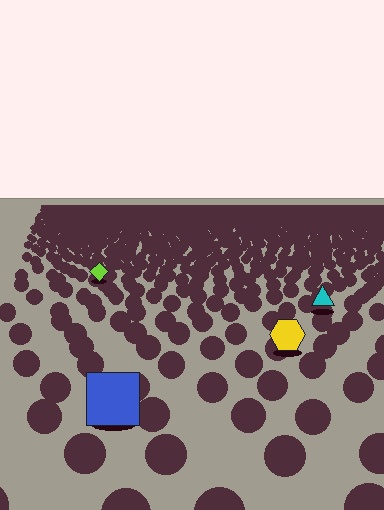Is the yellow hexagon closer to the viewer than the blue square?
No. The blue square is closer — you can tell from the texture gradient: the ground texture is coarser near it.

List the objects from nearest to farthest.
From nearest to farthest: the blue square, the yellow hexagon, the cyan triangle, the lime diamond.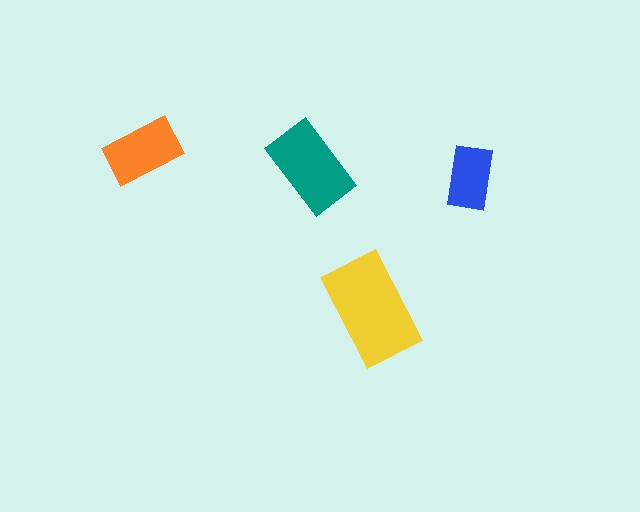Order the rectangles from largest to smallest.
the yellow one, the teal one, the orange one, the blue one.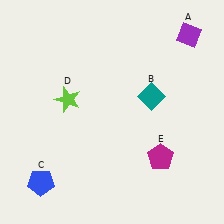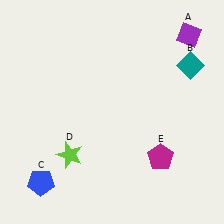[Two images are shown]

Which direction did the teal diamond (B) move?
The teal diamond (B) moved right.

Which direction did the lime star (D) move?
The lime star (D) moved down.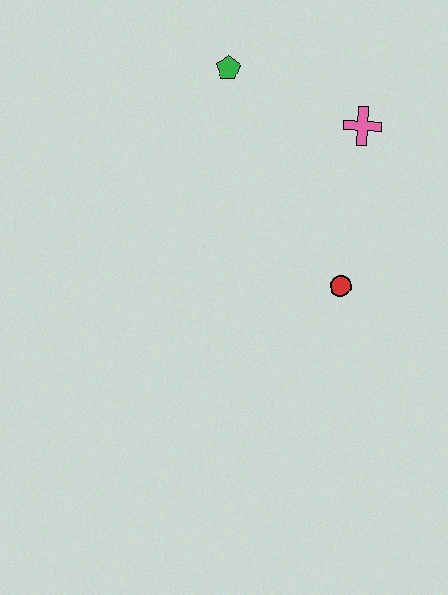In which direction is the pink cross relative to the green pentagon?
The pink cross is to the right of the green pentagon.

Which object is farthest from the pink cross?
The red circle is farthest from the pink cross.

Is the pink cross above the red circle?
Yes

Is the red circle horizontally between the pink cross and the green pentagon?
Yes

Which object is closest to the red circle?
The pink cross is closest to the red circle.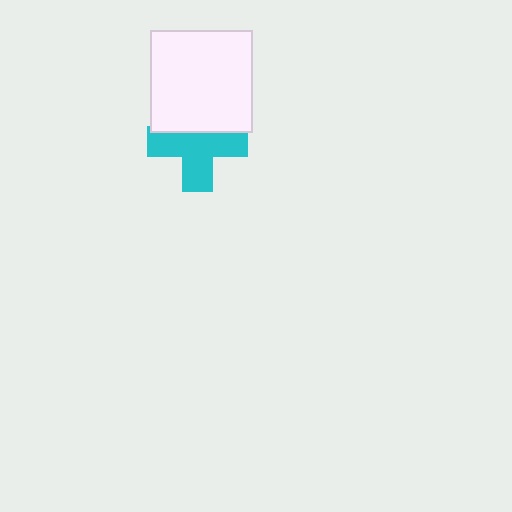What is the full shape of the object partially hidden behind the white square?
The partially hidden object is a cyan cross.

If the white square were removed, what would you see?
You would see the complete cyan cross.